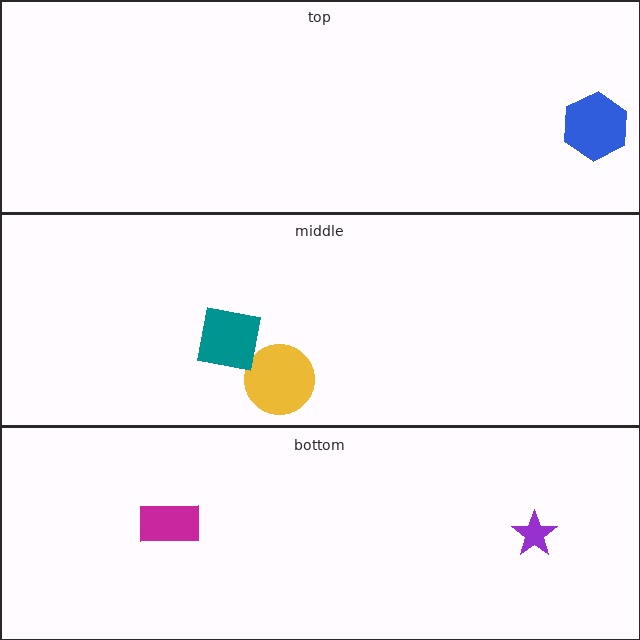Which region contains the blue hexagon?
The top region.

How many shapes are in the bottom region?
2.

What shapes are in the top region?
The blue hexagon.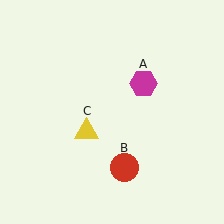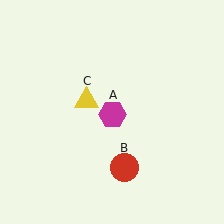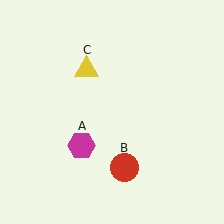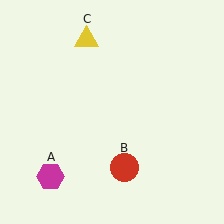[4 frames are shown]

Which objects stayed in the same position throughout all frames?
Red circle (object B) remained stationary.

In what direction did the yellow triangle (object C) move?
The yellow triangle (object C) moved up.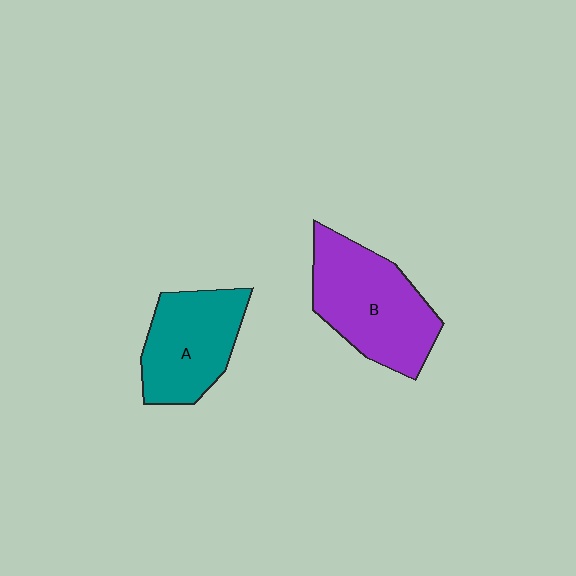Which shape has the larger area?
Shape B (purple).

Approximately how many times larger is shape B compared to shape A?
Approximately 1.2 times.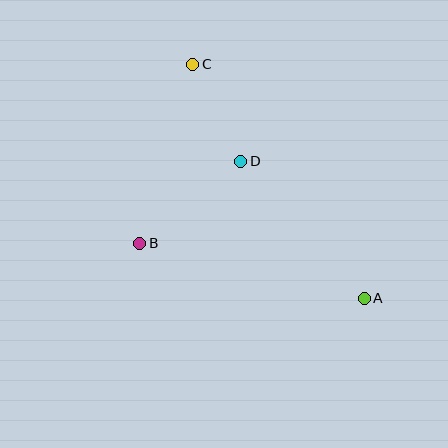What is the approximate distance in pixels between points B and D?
The distance between B and D is approximately 130 pixels.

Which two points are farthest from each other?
Points A and C are farthest from each other.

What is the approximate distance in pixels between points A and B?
The distance between A and B is approximately 232 pixels.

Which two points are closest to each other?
Points C and D are closest to each other.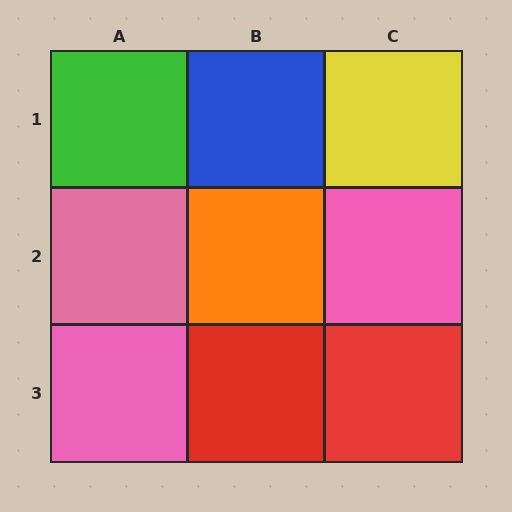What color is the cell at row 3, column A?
Pink.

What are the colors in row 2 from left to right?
Pink, orange, pink.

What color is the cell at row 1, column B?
Blue.